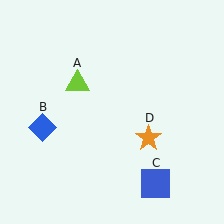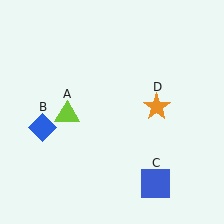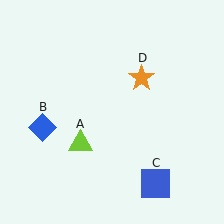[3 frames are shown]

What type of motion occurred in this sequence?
The lime triangle (object A), orange star (object D) rotated counterclockwise around the center of the scene.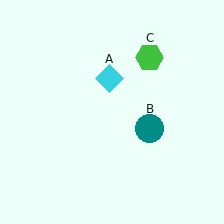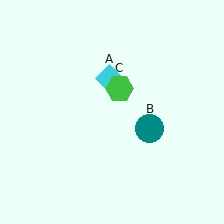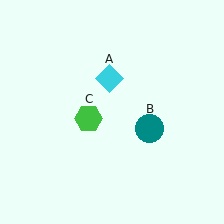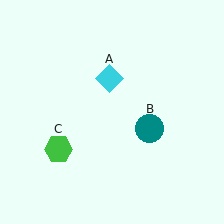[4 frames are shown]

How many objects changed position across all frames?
1 object changed position: green hexagon (object C).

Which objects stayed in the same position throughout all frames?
Cyan diamond (object A) and teal circle (object B) remained stationary.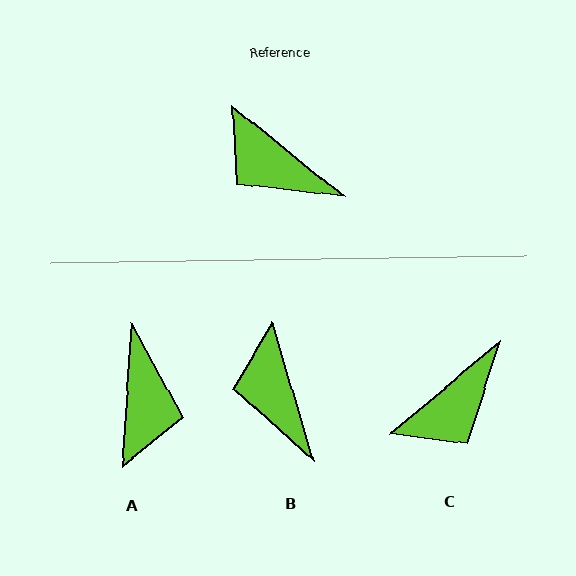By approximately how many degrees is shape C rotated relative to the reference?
Approximately 79 degrees counter-clockwise.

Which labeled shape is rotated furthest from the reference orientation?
A, about 125 degrees away.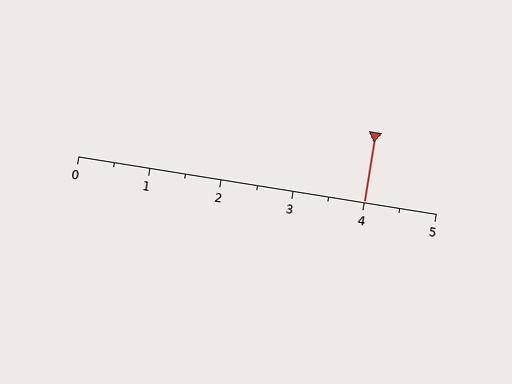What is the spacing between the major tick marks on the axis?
The major ticks are spaced 1 apart.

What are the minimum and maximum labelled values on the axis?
The axis runs from 0 to 5.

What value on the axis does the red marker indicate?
The marker indicates approximately 4.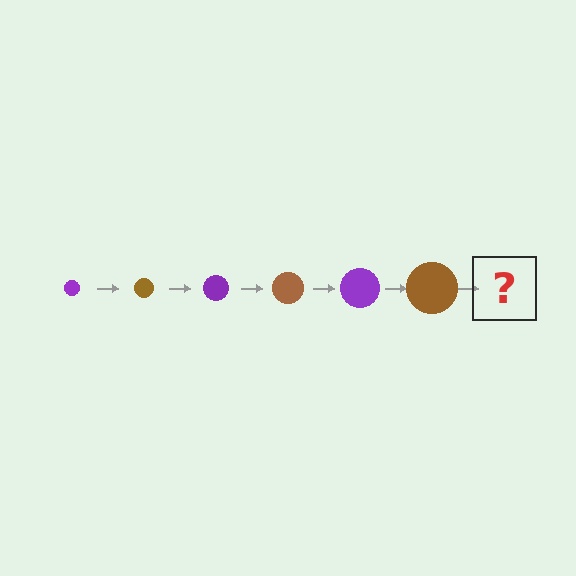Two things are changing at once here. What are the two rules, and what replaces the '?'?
The two rules are that the circle grows larger each step and the color cycles through purple and brown. The '?' should be a purple circle, larger than the previous one.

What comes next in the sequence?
The next element should be a purple circle, larger than the previous one.